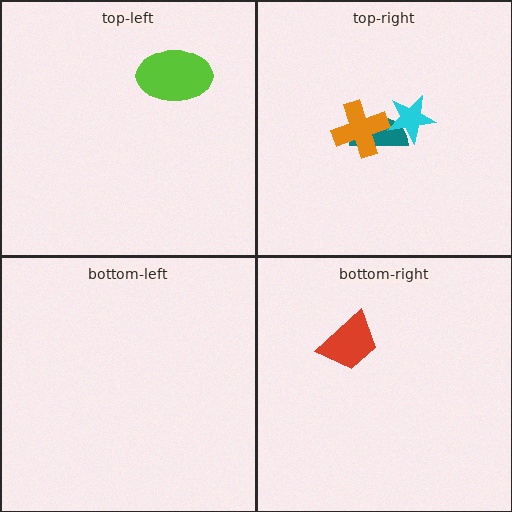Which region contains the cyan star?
The top-right region.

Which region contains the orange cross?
The top-right region.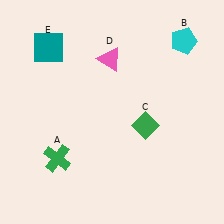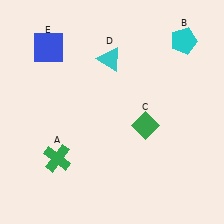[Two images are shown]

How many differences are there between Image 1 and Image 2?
There are 2 differences between the two images.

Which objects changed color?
D changed from pink to cyan. E changed from teal to blue.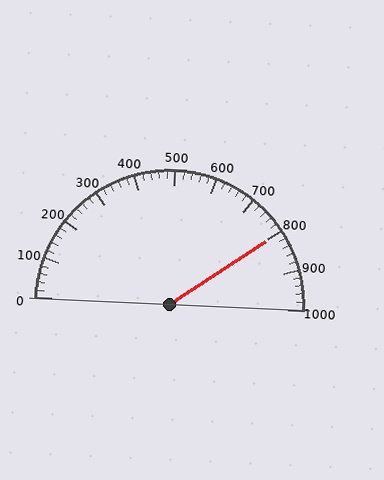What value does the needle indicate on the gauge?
The needle indicates approximately 800.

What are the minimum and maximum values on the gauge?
The gauge ranges from 0 to 1000.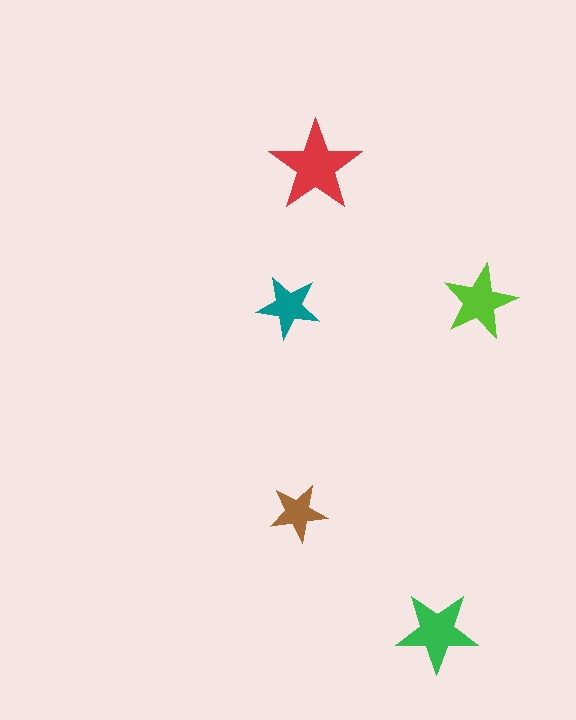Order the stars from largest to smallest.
the red one, the green one, the lime one, the teal one, the brown one.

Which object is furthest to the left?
The teal star is leftmost.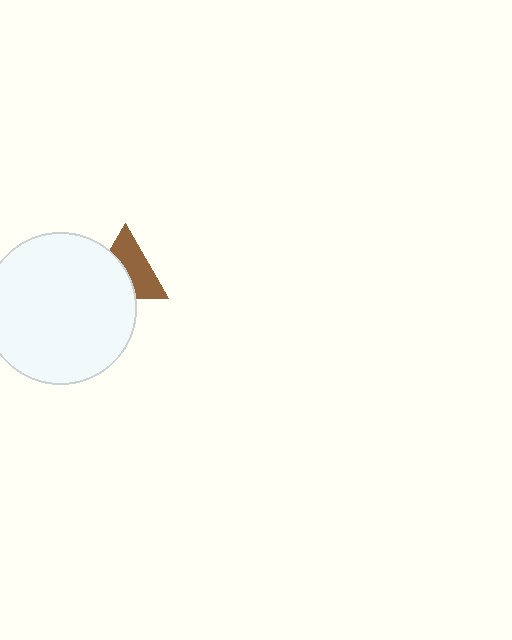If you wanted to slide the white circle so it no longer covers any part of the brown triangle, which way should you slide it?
Slide it toward the lower-left — that is the most direct way to separate the two shapes.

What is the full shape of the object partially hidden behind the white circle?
The partially hidden object is a brown triangle.